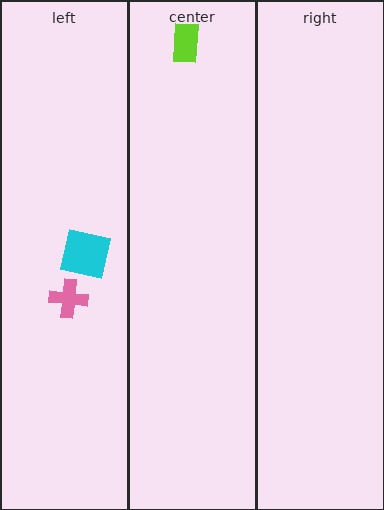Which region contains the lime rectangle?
The center region.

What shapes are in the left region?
The pink cross, the cyan square.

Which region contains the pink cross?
The left region.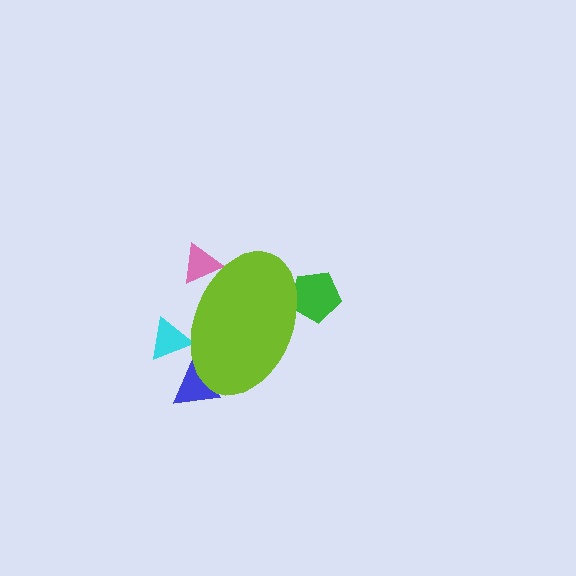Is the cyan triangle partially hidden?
Yes, the cyan triangle is partially hidden behind the lime ellipse.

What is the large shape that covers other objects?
A lime ellipse.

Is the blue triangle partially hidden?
Yes, the blue triangle is partially hidden behind the lime ellipse.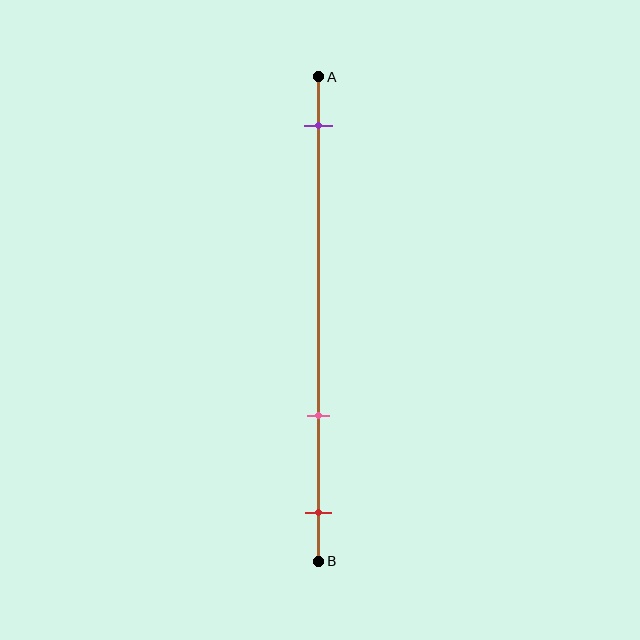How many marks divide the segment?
There are 3 marks dividing the segment.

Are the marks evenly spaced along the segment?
No, the marks are not evenly spaced.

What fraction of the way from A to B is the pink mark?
The pink mark is approximately 70% (0.7) of the way from A to B.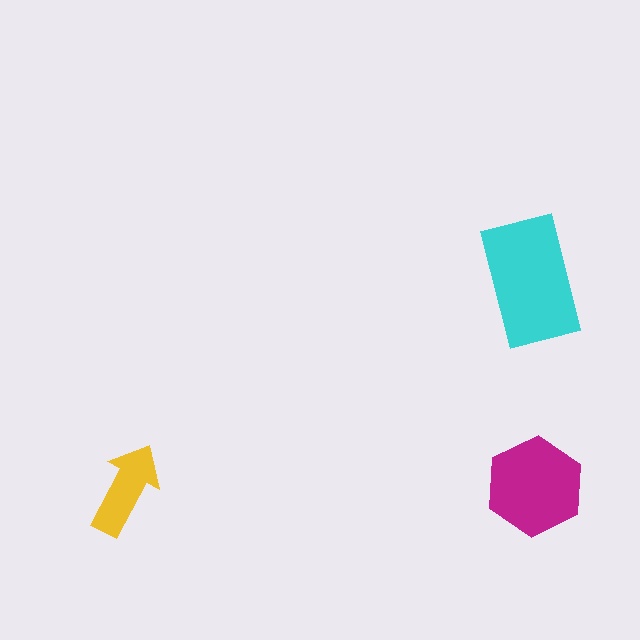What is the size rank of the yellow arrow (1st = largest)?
3rd.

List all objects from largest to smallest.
The cyan rectangle, the magenta hexagon, the yellow arrow.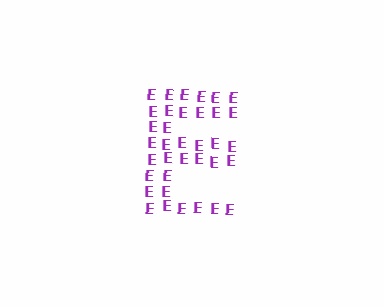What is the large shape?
The large shape is the letter E.